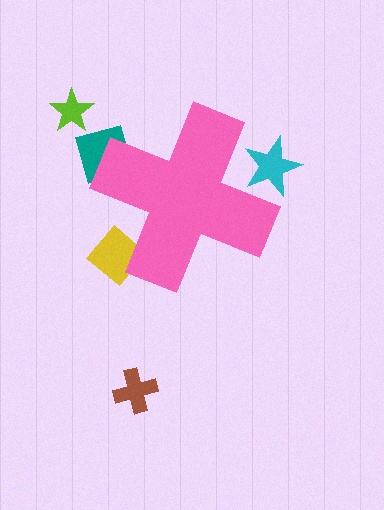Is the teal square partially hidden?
Yes, the teal square is partially hidden behind the pink cross.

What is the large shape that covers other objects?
A pink cross.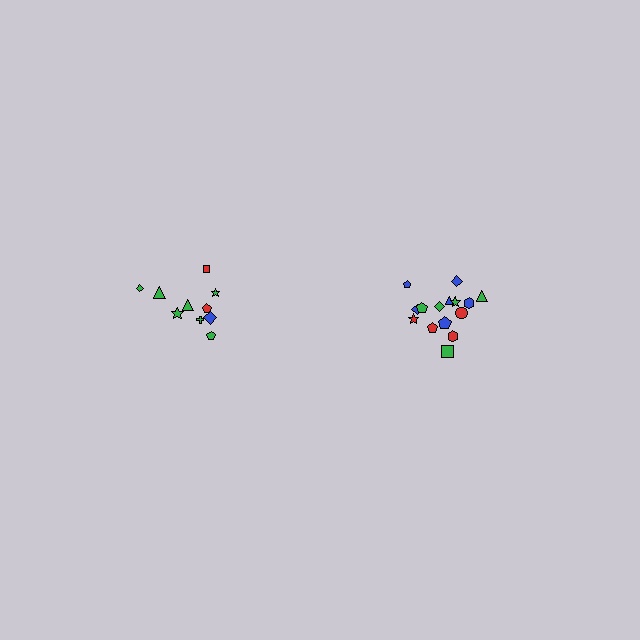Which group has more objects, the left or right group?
The right group.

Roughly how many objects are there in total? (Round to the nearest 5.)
Roughly 25 objects in total.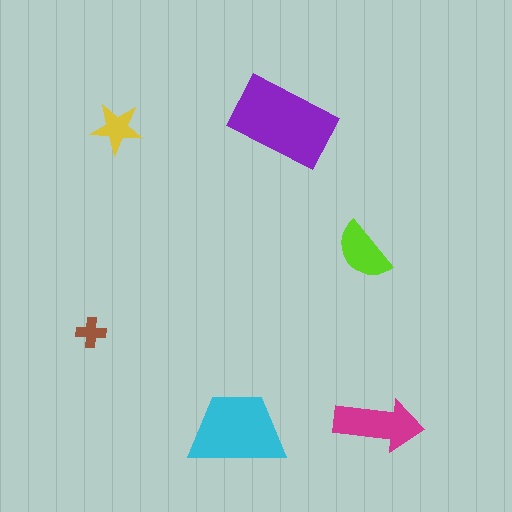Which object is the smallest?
The brown cross.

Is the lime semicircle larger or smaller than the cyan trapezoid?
Smaller.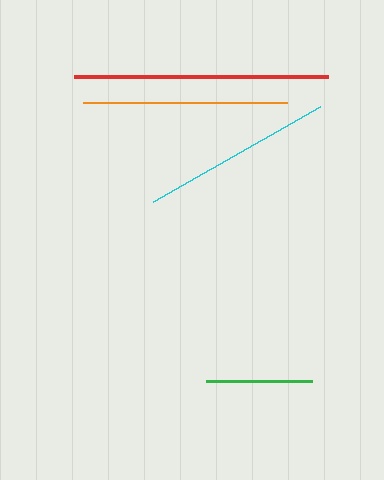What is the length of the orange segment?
The orange segment is approximately 204 pixels long.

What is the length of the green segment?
The green segment is approximately 106 pixels long.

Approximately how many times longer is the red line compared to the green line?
The red line is approximately 2.4 times the length of the green line.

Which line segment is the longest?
The red line is the longest at approximately 254 pixels.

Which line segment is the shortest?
The green line is the shortest at approximately 106 pixels.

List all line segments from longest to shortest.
From longest to shortest: red, orange, cyan, green.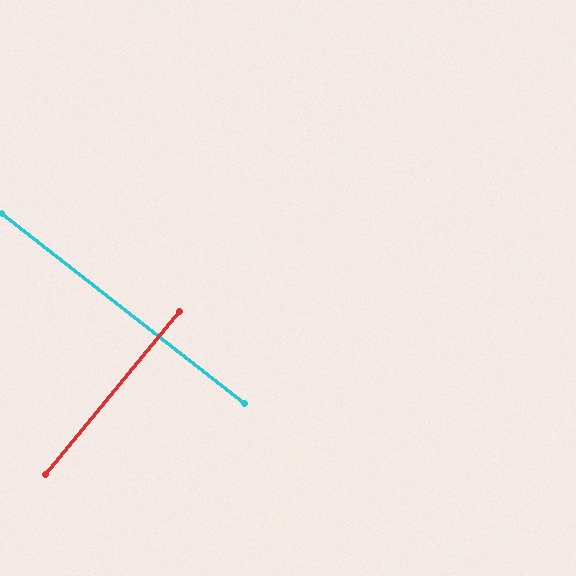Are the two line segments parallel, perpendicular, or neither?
Perpendicular — they meet at approximately 88°.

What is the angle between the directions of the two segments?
Approximately 88 degrees.